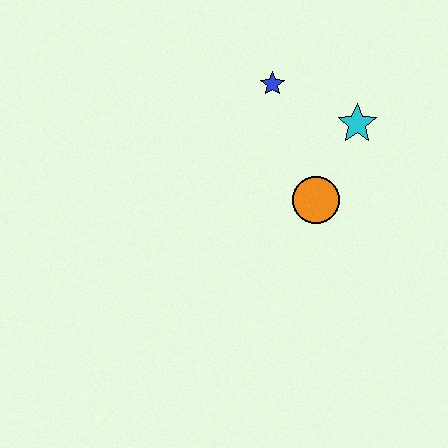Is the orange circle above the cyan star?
No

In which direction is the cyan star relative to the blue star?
The cyan star is to the right of the blue star.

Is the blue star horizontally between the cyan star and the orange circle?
No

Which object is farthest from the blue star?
The orange circle is farthest from the blue star.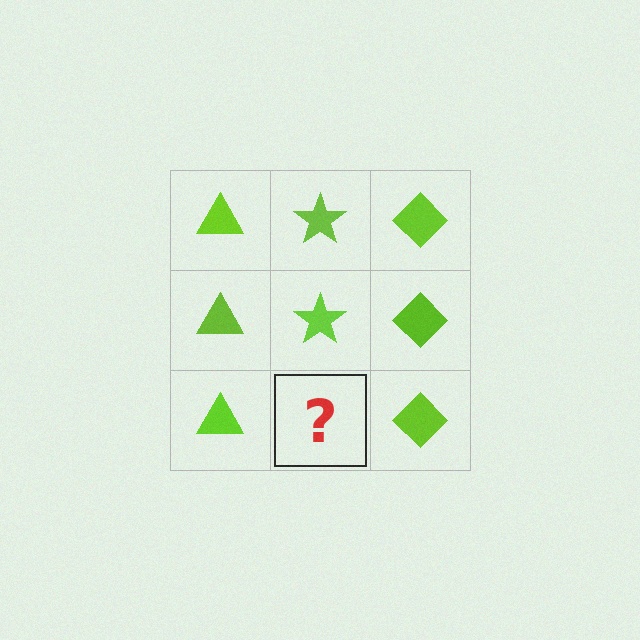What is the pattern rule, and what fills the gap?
The rule is that each column has a consistent shape. The gap should be filled with a lime star.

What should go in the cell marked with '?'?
The missing cell should contain a lime star.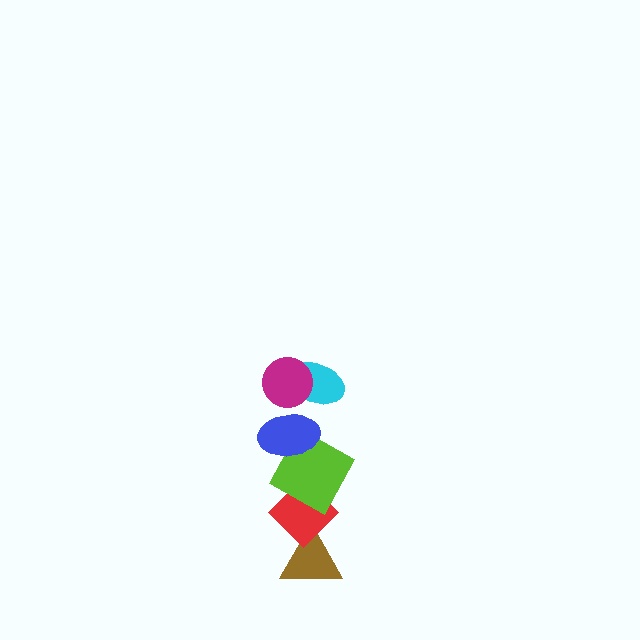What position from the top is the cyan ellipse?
The cyan ellipse is 2nd from the top.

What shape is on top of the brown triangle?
The red diamond is on top of the brown triangle.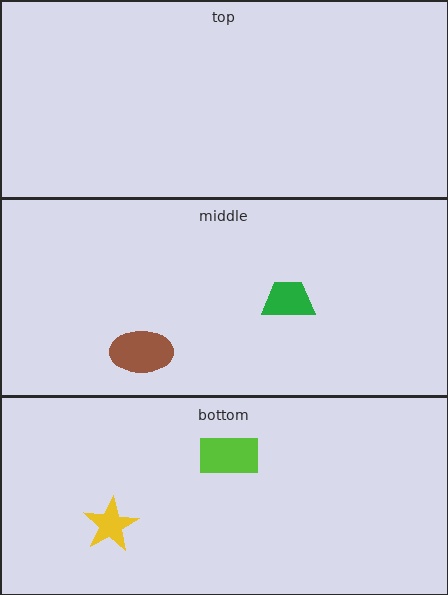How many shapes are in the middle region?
2.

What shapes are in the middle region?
The brown ellipse, the green trapezoid.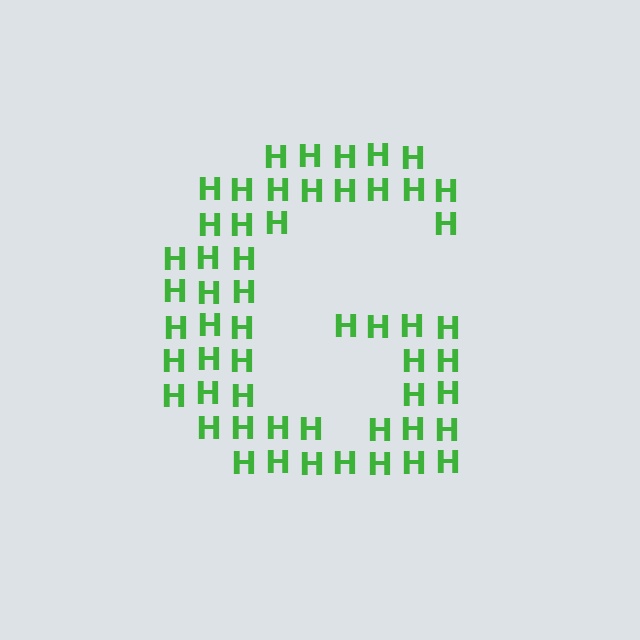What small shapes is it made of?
It is made of small letter H's.